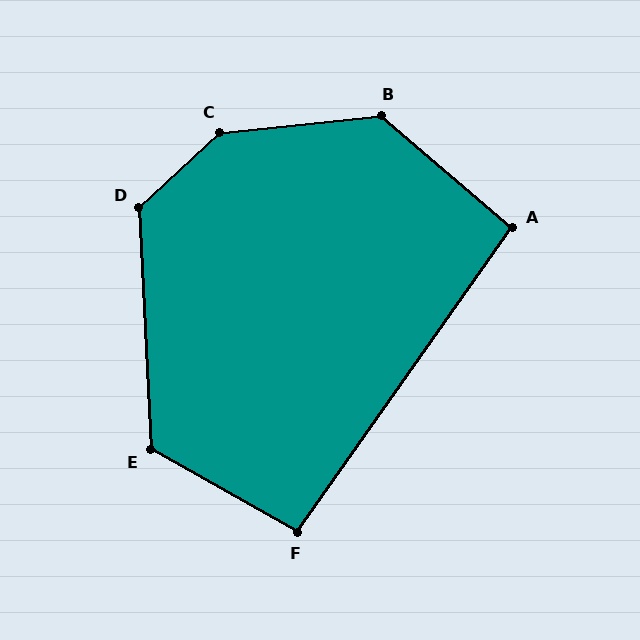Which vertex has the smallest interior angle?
A, at approximately 95 degrees.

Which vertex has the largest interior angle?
C, at approximately 143 degrees.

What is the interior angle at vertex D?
Approximately 130 degrees (obtuse).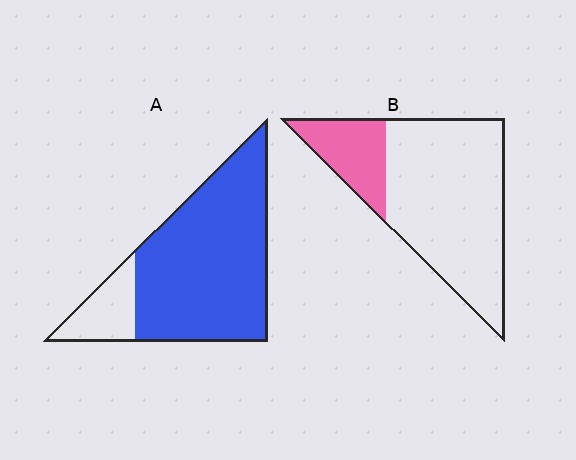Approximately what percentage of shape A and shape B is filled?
A is approximately 85% and B is approximately 20%.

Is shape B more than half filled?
No.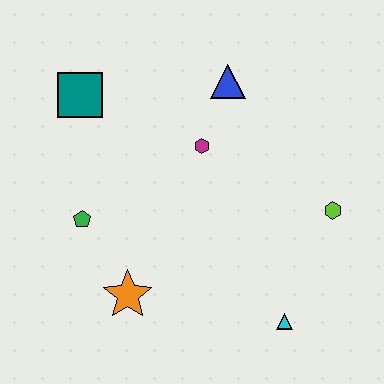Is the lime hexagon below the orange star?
No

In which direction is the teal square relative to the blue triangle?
The teal square is to the left of the blue triangle.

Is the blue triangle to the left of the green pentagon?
No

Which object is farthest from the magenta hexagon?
The cyan triangle is farthest from the magenta hexagon.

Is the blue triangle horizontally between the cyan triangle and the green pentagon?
Yes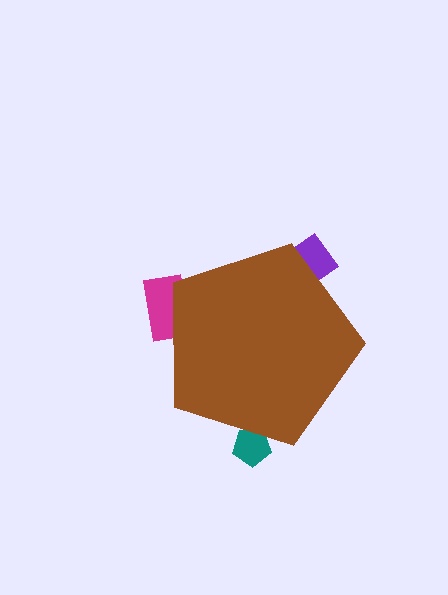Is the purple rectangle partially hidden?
Yes, the purple rectangle is partially hidden behind the brown pentagon.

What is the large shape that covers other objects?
A brown pentagon.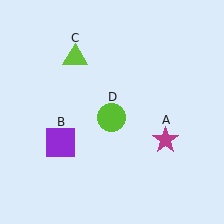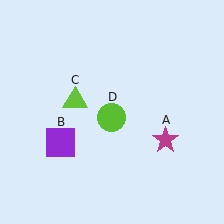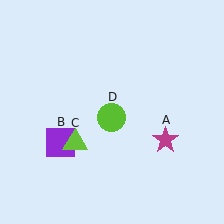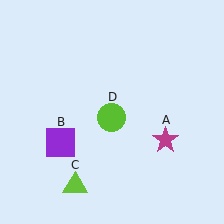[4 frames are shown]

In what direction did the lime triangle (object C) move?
The lime triangle (object C) moved down.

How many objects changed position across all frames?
1 object changed position: lime triangle (object C).